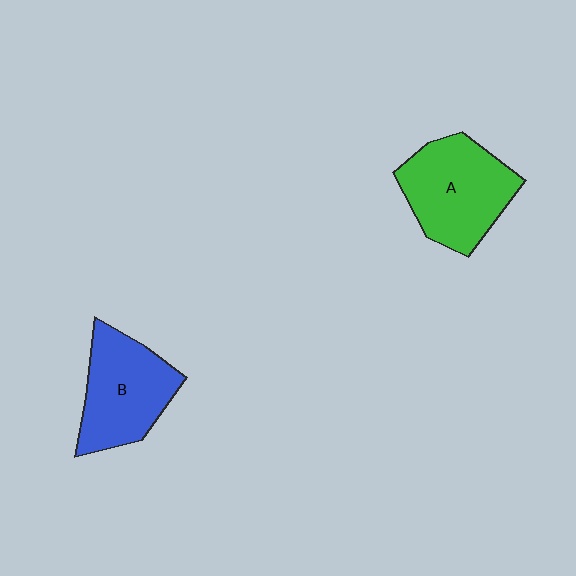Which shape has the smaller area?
Shape B (blue).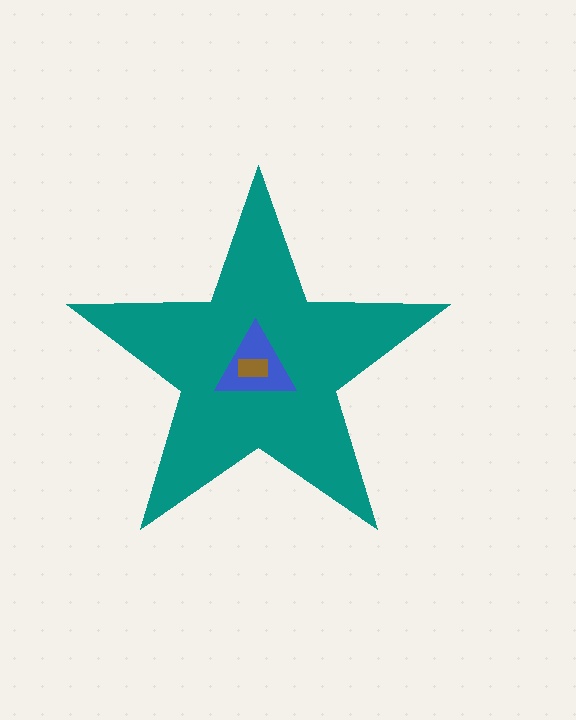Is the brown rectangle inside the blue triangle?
Yes.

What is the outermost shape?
The teal star.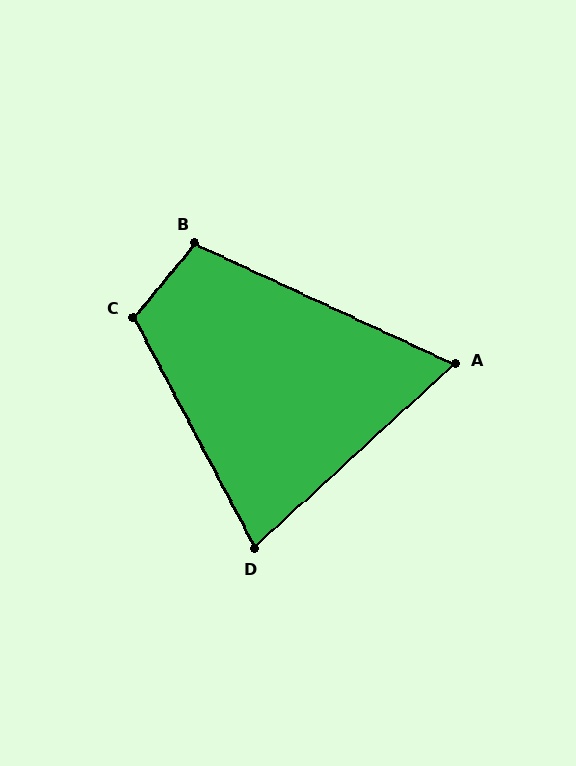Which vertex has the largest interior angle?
C, at approximately 113 degrees.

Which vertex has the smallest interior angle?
A, at approximately 67 degrees.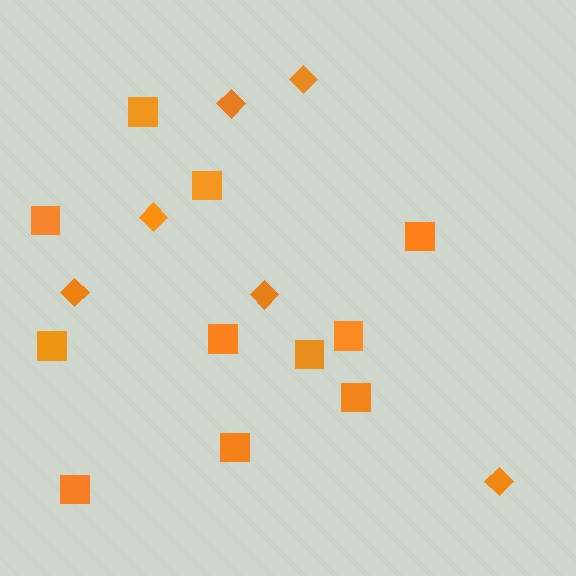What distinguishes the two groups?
There are 2 groups: one group of squares (11) and one group of diamonds (6).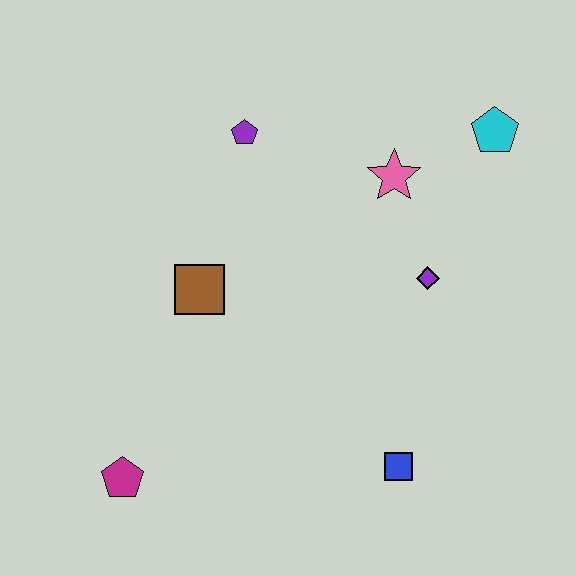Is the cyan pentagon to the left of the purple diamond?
No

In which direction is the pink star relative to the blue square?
The pink star is above the blue square.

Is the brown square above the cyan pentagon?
No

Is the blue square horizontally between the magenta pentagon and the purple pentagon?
No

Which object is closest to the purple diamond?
The pink star is closest to the purple diamond.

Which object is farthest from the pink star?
The magenta pentagon is farthest from the pink star.